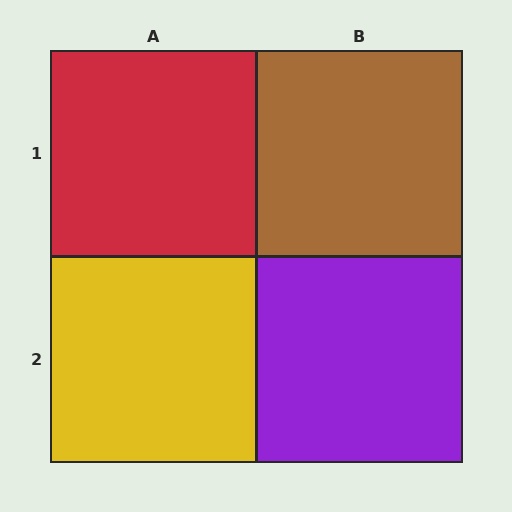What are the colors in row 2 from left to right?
Yellow, purple.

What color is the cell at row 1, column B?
Brown.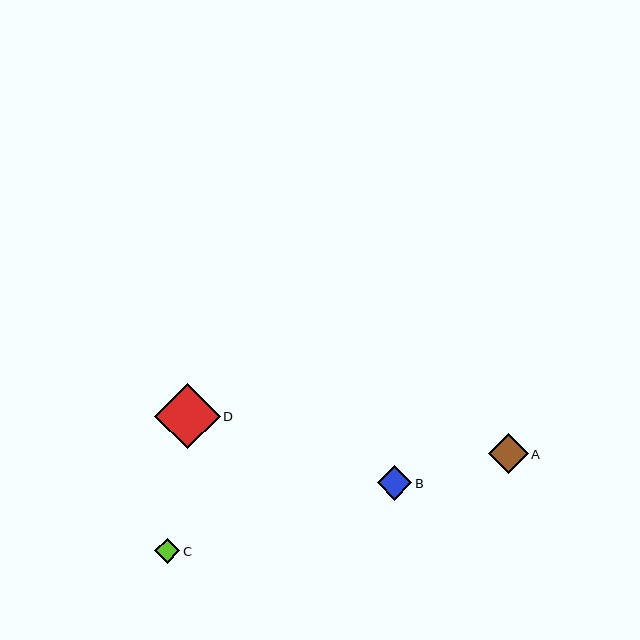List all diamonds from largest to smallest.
From largest to smallest: D, A, B, C.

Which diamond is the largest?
Diamond D is the largest with a size of approximately 65 pixels.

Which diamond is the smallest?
Diamond C is the smallest with a size of approximately 25 pixels.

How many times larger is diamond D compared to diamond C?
Diamond D is approximately 2.6 times the size of diamond C.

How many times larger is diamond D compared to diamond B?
Diamond D is approximately 1.9 times the size of diamond B.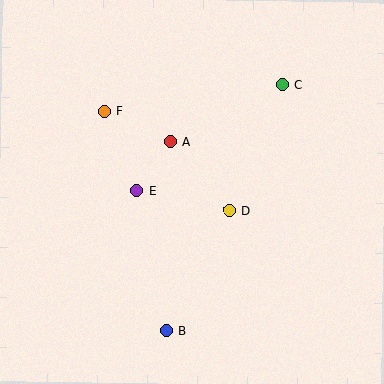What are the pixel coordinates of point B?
Point B is at (166, 330).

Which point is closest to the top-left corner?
Point F is closest to the top-left corner.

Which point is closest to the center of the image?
Point D at (229, 210) is closest to the center.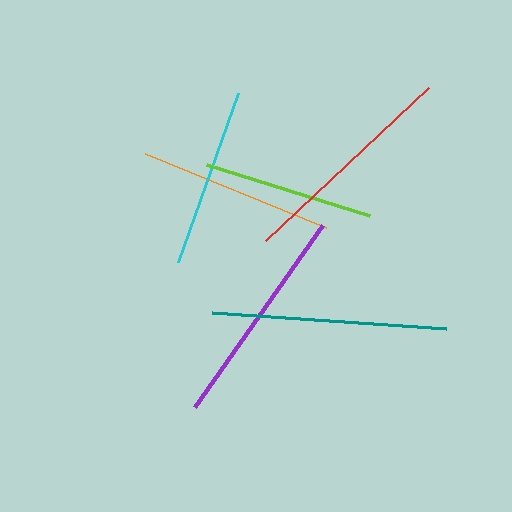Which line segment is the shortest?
The lime line is the shortest at approximately 171 pixels.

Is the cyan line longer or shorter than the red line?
The red line is longer than the cyan line.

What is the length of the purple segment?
The purple segment is approximately 223 pixels long.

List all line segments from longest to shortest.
From longest to shortest: teal, red, purple, orange, cyan, lime.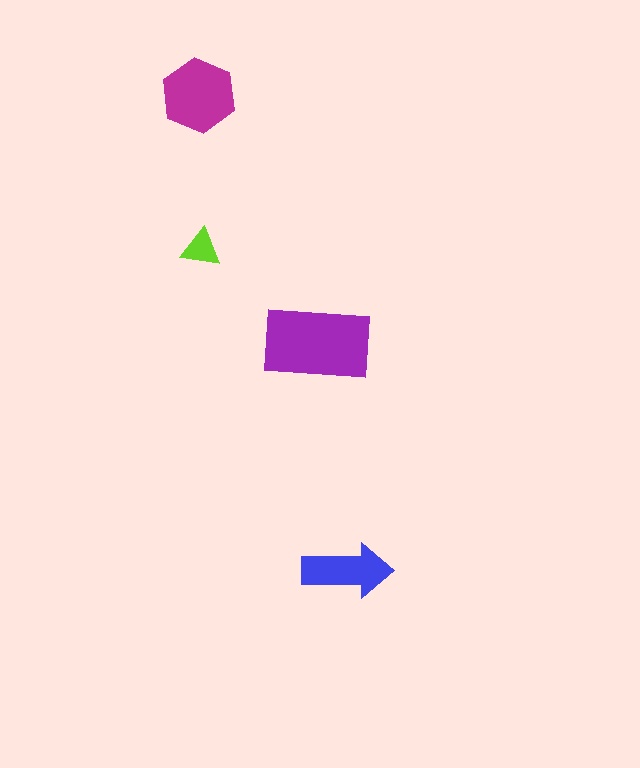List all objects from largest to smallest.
The purple rectangle, the magenta hexagon, the blue arrow, the lime triangle.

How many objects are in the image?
There are 4 objects in the image.